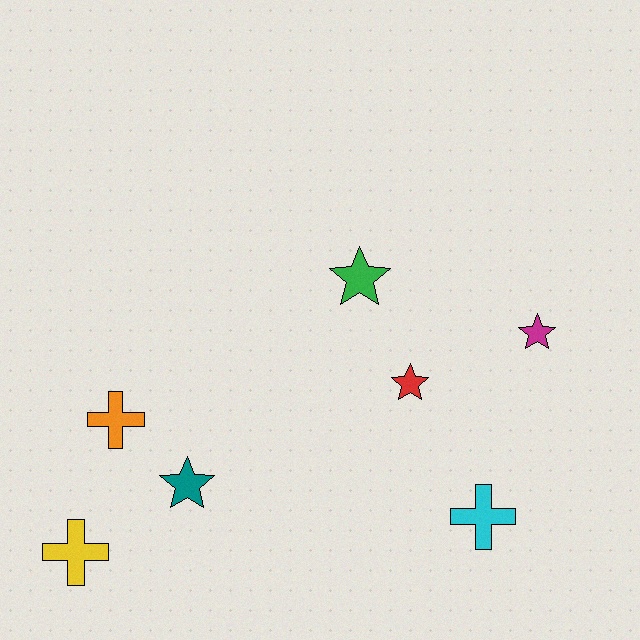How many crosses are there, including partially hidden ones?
There are 3 crosses.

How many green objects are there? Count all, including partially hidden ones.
There is 1 green object.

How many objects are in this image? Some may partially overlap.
There are 7 objects.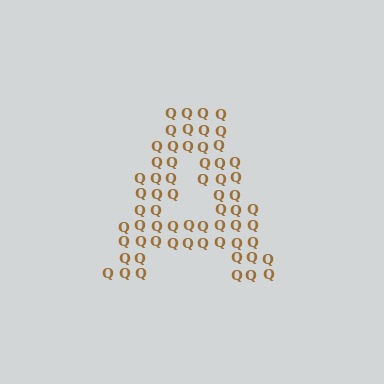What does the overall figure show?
The overall figure shows the letter A.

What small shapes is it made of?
It is made of small letter Q's.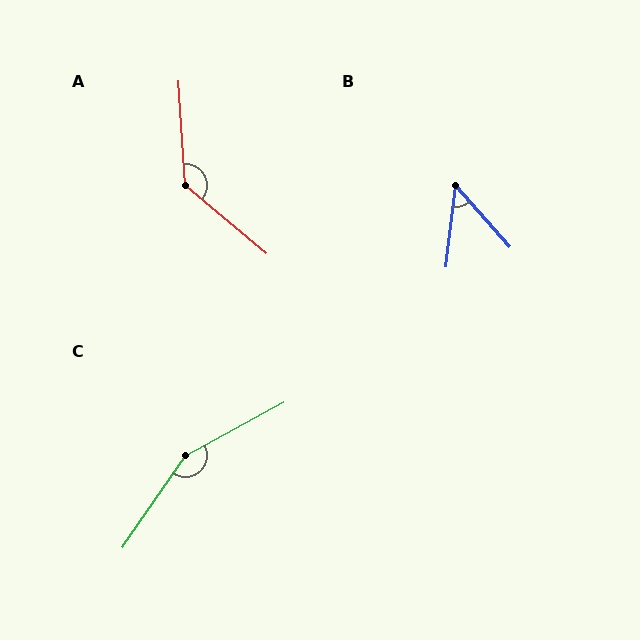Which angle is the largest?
C, at approximately 153 degrees.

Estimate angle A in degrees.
Approximately 133 degrees.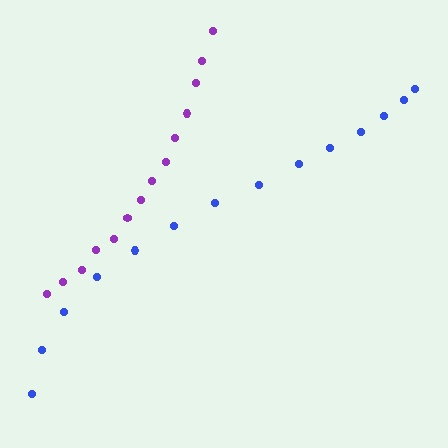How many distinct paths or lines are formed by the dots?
There are 2 distinct paths.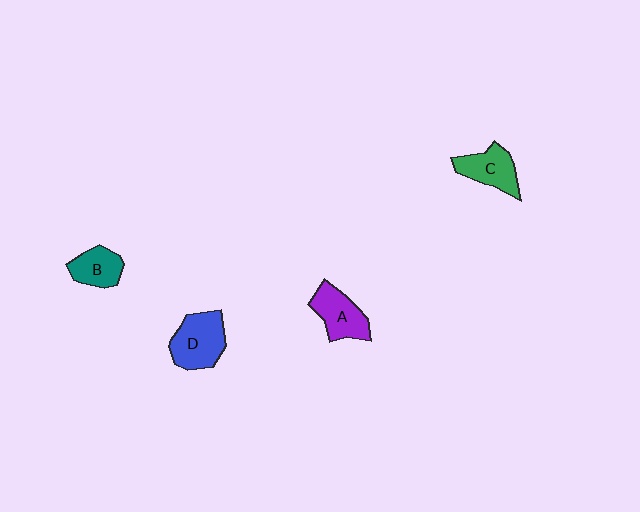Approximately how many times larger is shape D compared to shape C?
Approximately 1.3 times.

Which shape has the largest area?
Shape D (blue).